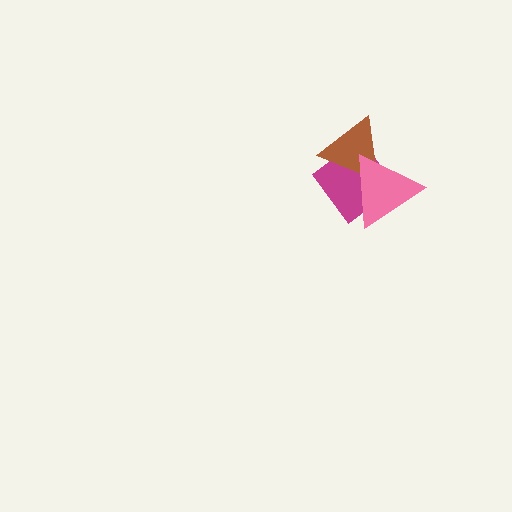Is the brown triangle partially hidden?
Yes, it is partially covered by another shape.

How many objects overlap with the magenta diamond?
2 objects overlap with the magenta diamond.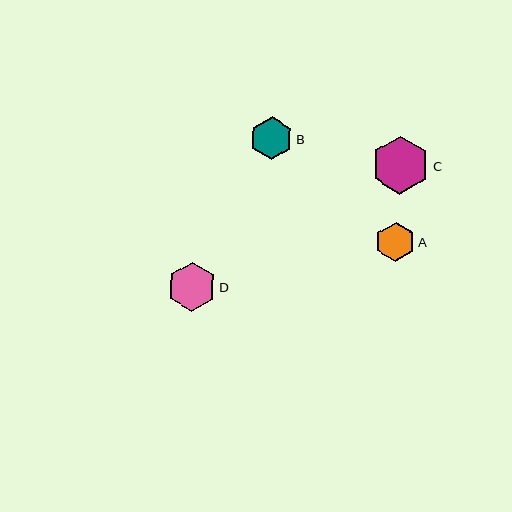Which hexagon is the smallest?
Hexagon A is the smallest with a size of approximately 40 pixels.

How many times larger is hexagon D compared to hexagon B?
Hexagon D is approximately 1.1 times the size of hexagon B.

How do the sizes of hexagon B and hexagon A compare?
Hexagon B and hexagon A are approximately the same size.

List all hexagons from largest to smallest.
From largest to smallest: C, D, B, A.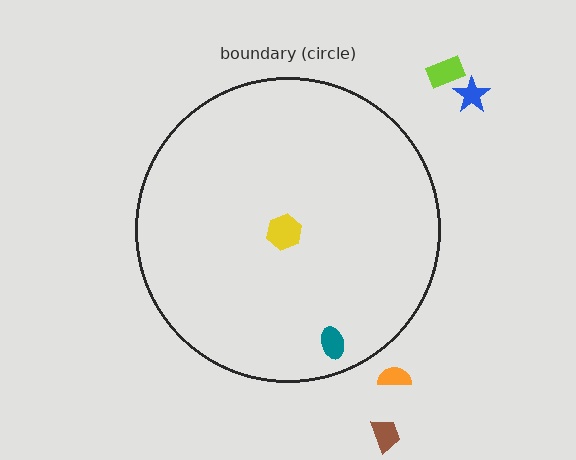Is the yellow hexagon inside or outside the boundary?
Inside.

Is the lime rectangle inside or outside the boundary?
Outside.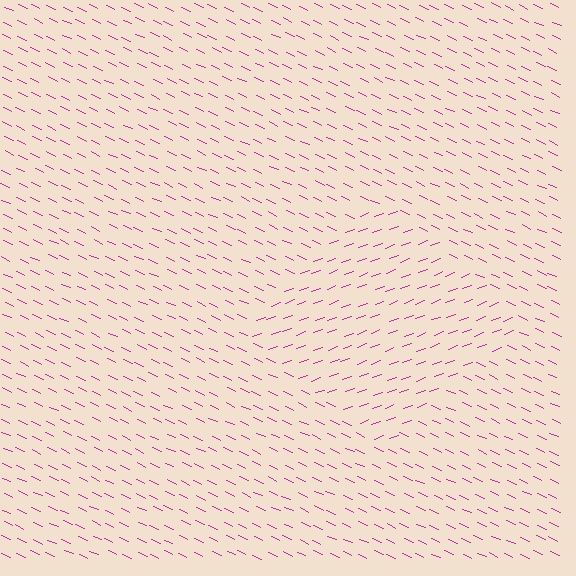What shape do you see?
I see a diamond.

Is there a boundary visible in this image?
Yes, there is a texture boundary formed by a change in line orientation.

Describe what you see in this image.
The image is filled with small magenta line segments. A diamond region in the image has lines oriented differently from the surrounding lines, creating a visible texture boundary.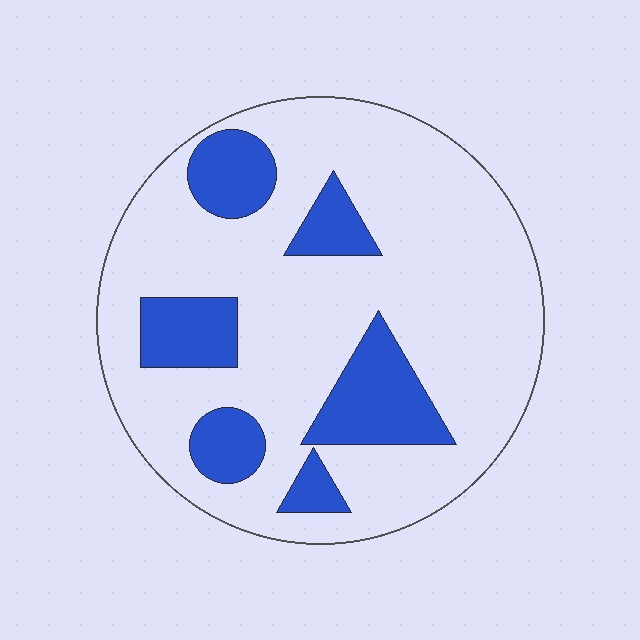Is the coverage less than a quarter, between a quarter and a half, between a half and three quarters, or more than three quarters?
Less than a quarter.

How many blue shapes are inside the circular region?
6.